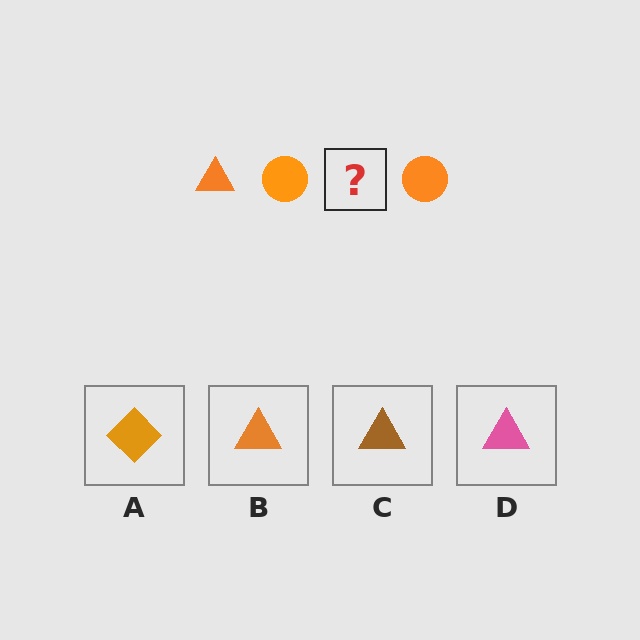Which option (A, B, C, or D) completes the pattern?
B.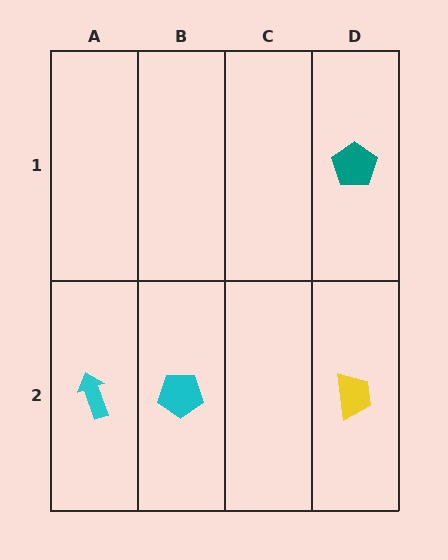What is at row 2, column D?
A yellow trapezoid.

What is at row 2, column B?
A cyan pentagon.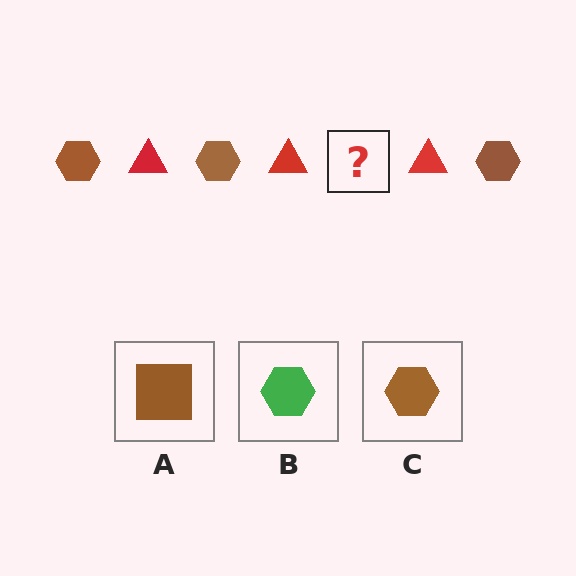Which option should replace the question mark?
Option C.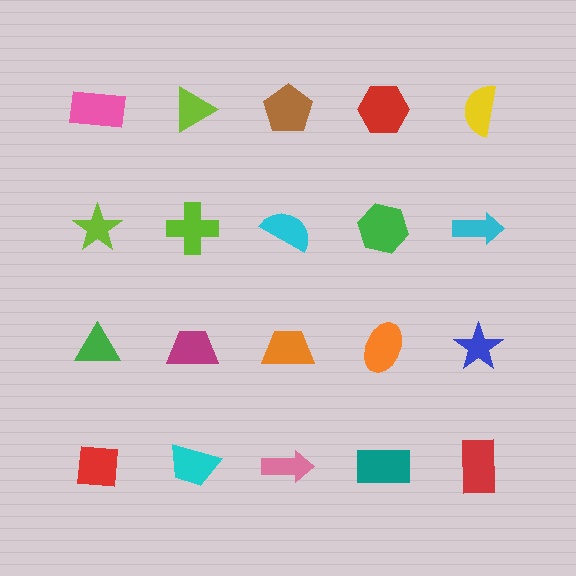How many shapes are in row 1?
5 shapes.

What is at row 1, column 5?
A yellow semicircle.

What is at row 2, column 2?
A lime cross.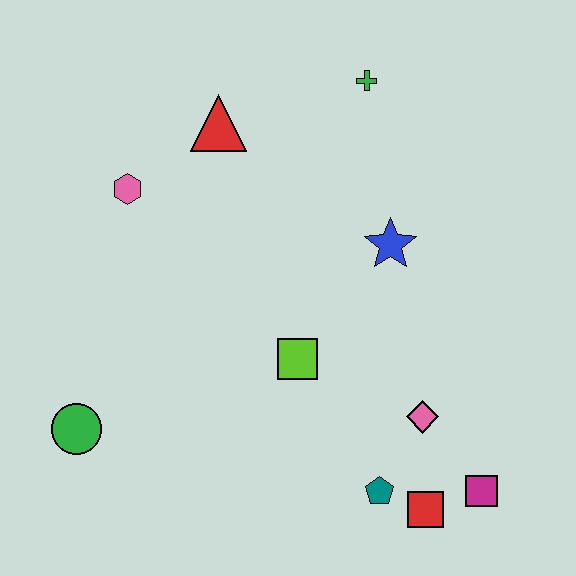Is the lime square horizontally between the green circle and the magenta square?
Yes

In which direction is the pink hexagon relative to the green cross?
The pink hexagon is to the left of the green cross.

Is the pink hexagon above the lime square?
Yes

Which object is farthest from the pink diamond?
The pink hexagon is farthest from the pink diamond.